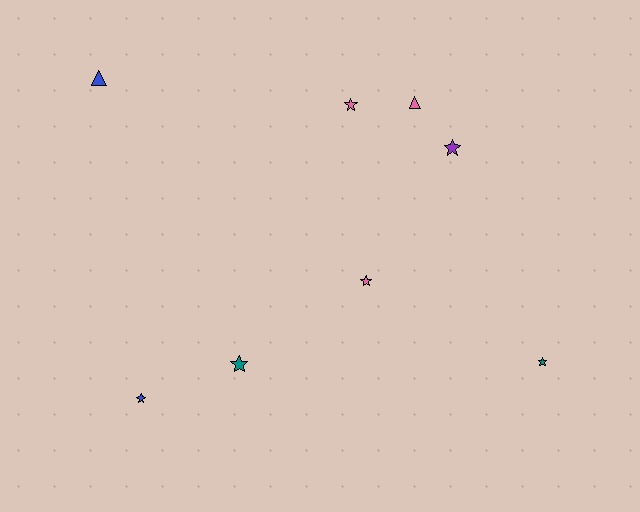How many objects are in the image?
There are 8 objects.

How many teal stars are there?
There are 2 teal stars.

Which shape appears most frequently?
Star, with 6 objects.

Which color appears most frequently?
Pink, with 3 objects.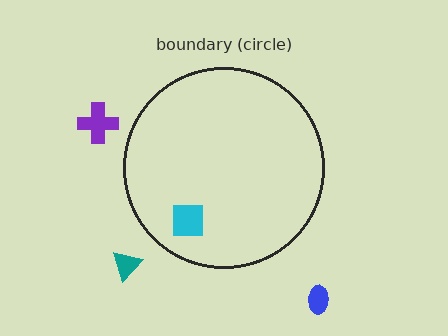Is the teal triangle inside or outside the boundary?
Outside.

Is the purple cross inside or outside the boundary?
Outside.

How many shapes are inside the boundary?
1 inside, 3 outside.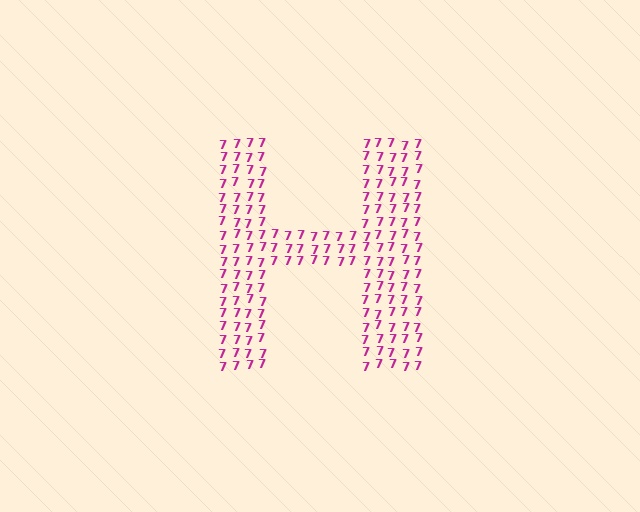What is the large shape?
The large shape is the letter H.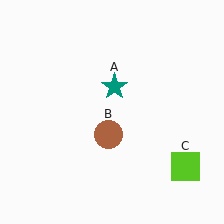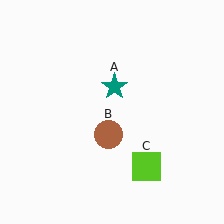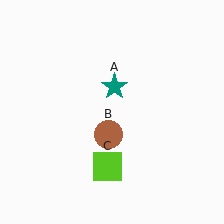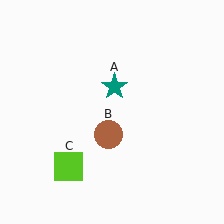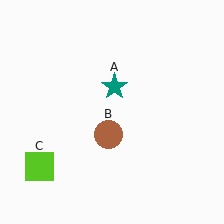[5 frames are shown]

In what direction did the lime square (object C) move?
The lime square (object C) moved left.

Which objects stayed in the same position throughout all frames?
Teal star (object A) and brown circle (object B) remained stationary.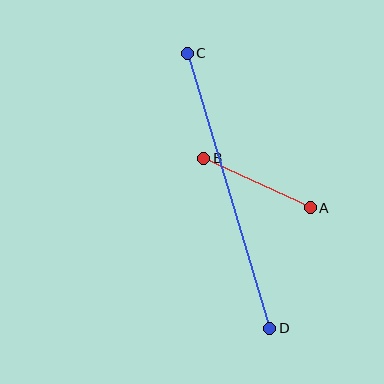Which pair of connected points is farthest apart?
Points C and D are farthest apart.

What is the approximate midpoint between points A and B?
The midpoint is at approximately (257, 183) pixels.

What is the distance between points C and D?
The distance is approximately 287 pixels.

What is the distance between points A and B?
The distance is approximately 117 pixels.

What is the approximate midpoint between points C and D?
The midpoint is at approximately (228, 191) pixels.